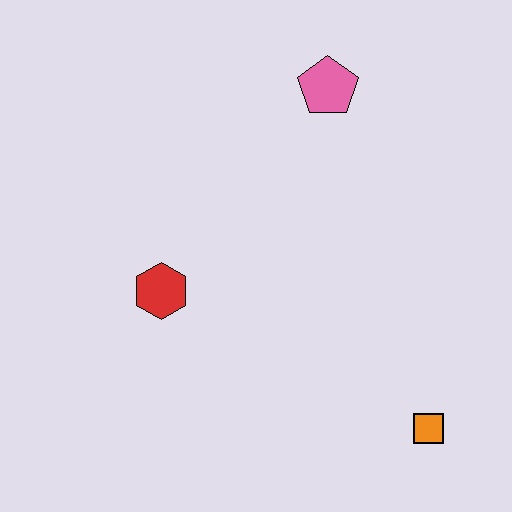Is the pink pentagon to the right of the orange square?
No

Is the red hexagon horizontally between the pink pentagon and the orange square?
No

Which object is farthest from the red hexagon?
The orange square is farthest from the red hexagon.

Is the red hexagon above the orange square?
Yes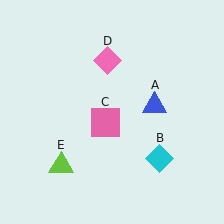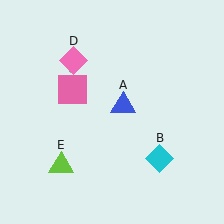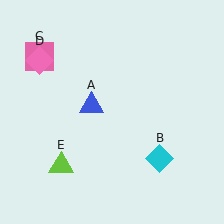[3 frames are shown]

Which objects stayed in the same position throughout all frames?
Cyan diamond (object B) and lime triangle (object E) remained stationary.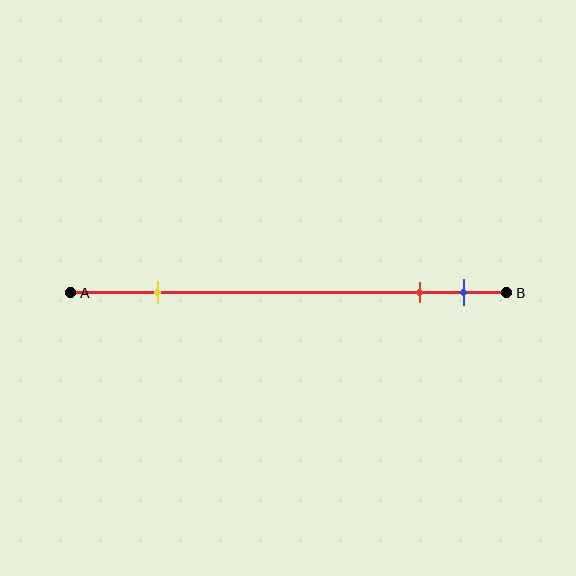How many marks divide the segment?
There are 3 marks dividing the segment.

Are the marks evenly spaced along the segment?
No, the marks are not evenly spaced.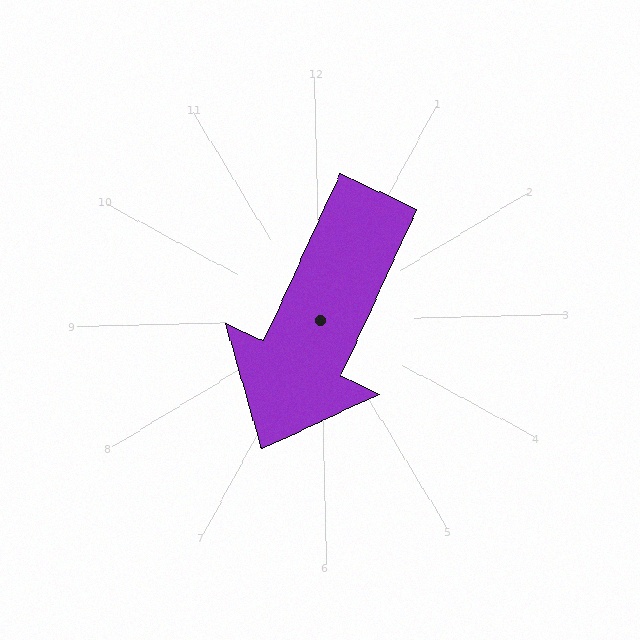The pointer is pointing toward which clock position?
Roughly 7 o'clock.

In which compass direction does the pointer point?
Southwest.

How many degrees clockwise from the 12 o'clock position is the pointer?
Approximately 206 degrees.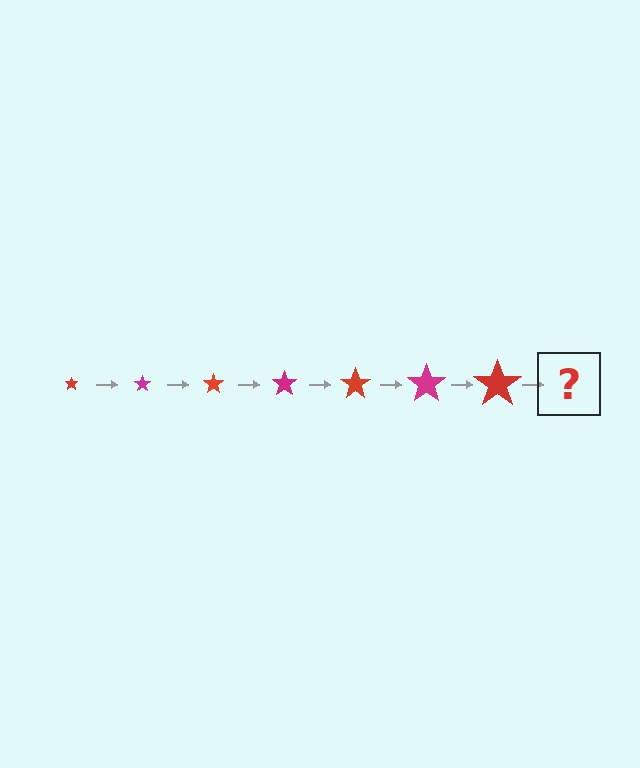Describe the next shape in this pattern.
It should be a magenta star, larger than the previous one.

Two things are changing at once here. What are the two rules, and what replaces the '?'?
The two rules are that the star grows larger each step and the color cycles through red and magenta. The '?' should be a magenta star, larger than the previous one.